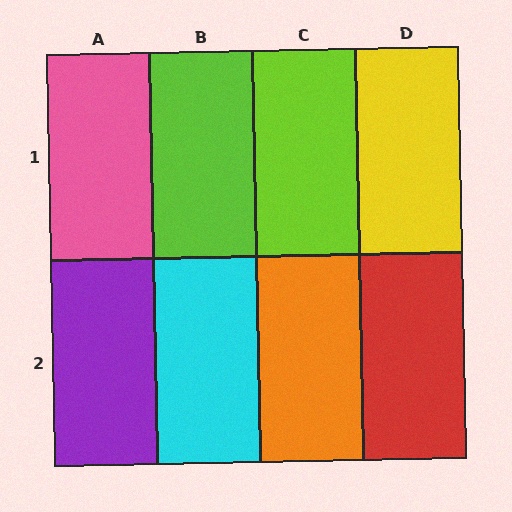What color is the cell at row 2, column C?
Orange.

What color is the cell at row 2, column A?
Purple.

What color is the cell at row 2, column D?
Red.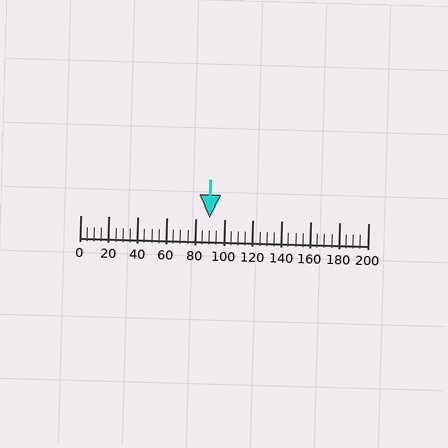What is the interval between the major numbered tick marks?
The major tick marks are spaced 20 units apart.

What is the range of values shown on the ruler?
The ruler shows values from 0 to 200.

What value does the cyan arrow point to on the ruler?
The cyan arrow points to approximately 90.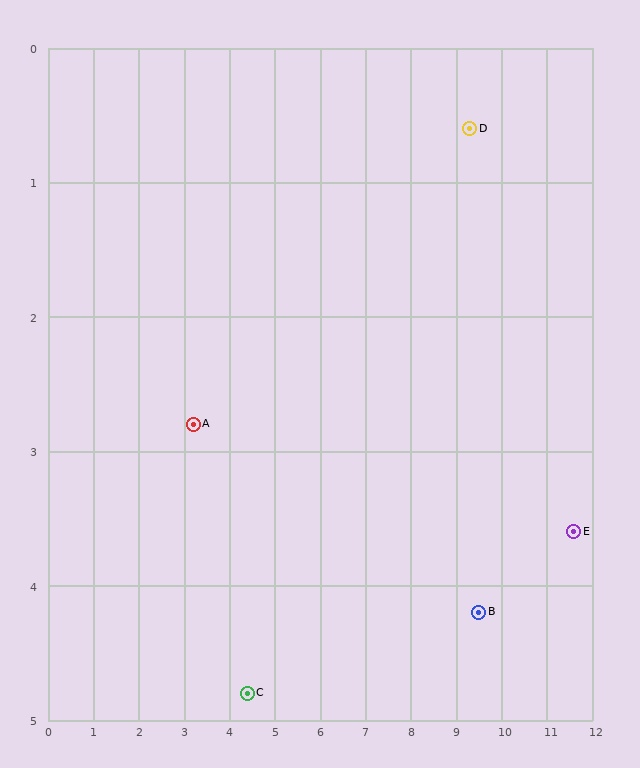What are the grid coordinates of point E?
Point E is at approximately (11.6, 3.6).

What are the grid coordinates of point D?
Point D is at approximately (9.3, 0.6).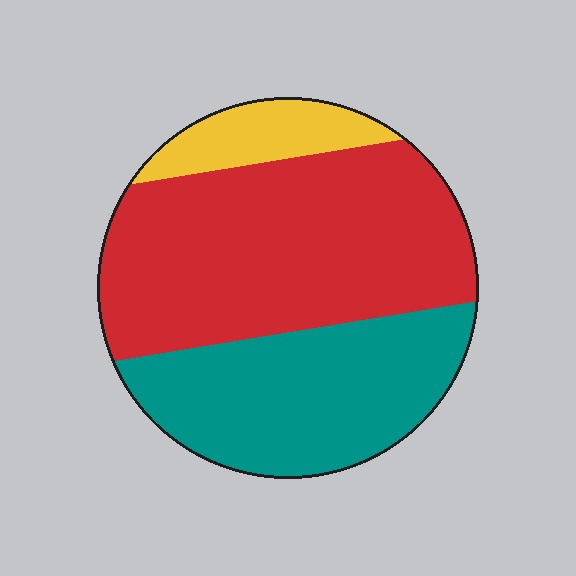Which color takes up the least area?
Yellow, at roughly 10%.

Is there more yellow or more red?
Red.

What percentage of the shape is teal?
Teal takes up about three eighths (3/8) of the shape.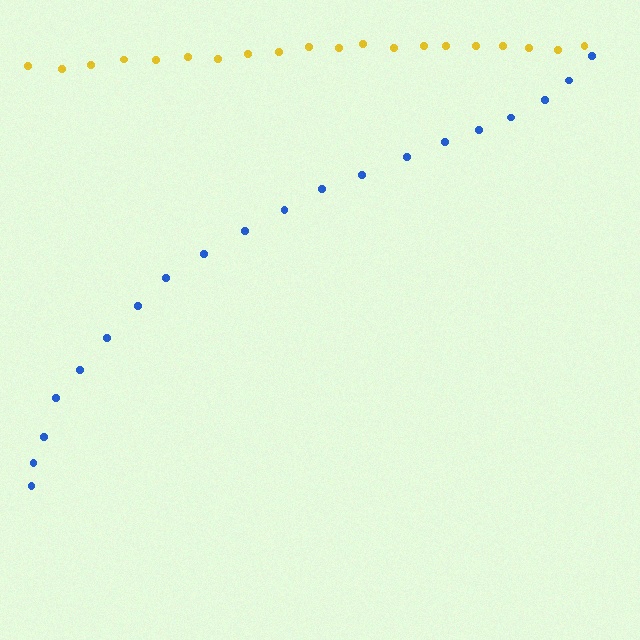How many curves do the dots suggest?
There are 2 distinct paths.